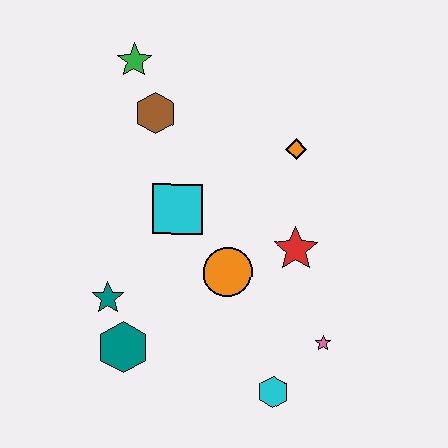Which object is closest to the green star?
The brown hexagon is closest to the green star.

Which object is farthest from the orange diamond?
The teal hexagon is farthest from the orange diamond.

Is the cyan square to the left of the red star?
Yes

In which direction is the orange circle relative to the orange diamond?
The orange circle is below the orange diamond.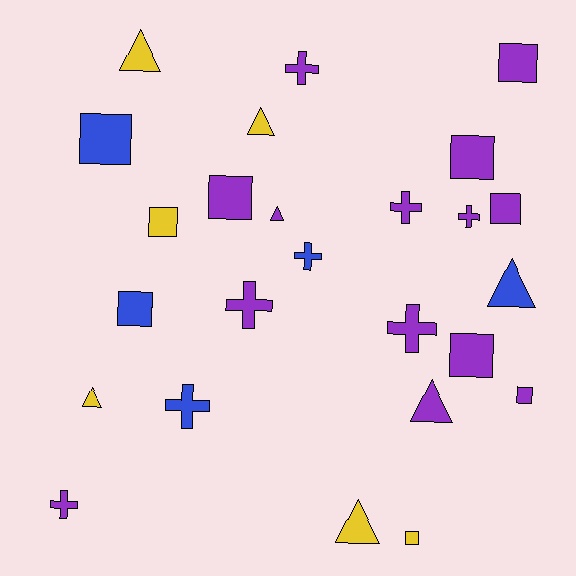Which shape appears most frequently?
Square, with 10 objects.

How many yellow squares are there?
There are 2 yellow squares.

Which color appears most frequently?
Purple, with 14 objects.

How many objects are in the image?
There are 25 objects.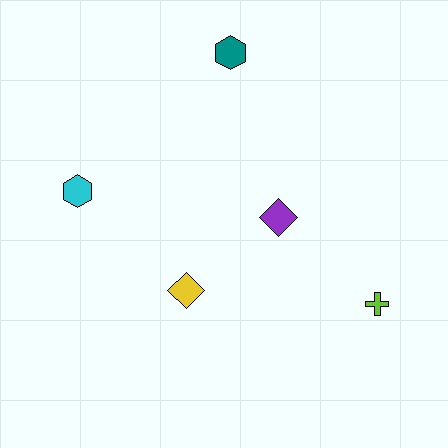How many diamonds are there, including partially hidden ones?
There are 2 diamonds.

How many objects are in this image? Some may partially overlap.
There are 5 objects.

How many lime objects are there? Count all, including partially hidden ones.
There is 1 lime object.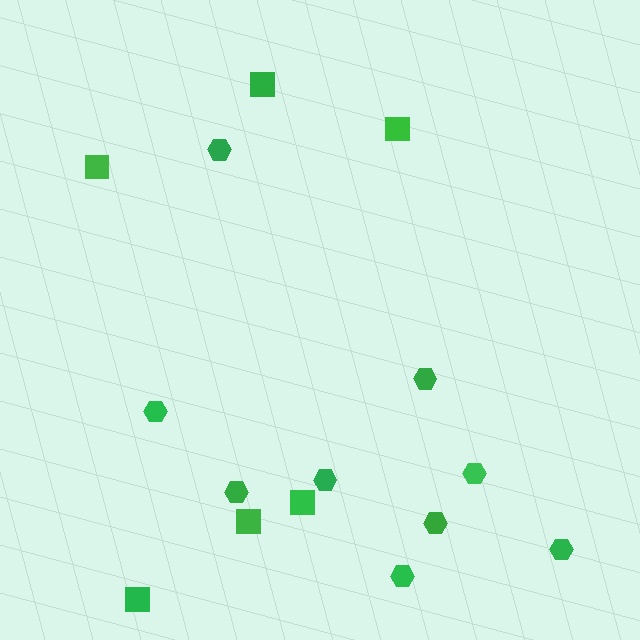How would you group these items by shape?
There are 2 groups: one group of hexagons (9) and one group of squares (6).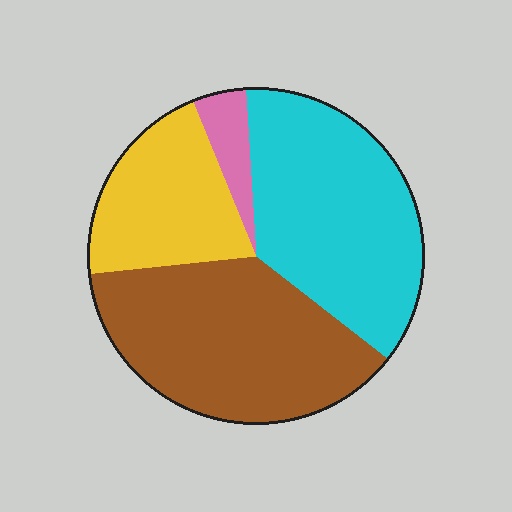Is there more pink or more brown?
Brown.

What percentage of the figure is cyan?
Cyan takes up about three eighths (3/8) of the figure.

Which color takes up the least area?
Pink, at roughly 5%.